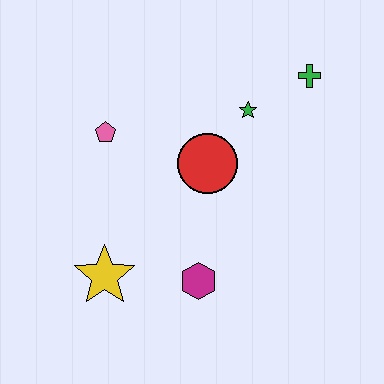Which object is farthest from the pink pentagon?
The green cross is farthest from the pink pentagon.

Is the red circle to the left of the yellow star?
No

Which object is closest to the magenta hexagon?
The yellow star is closest to the magenta hexagon.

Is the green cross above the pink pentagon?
Yes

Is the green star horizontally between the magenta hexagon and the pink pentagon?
No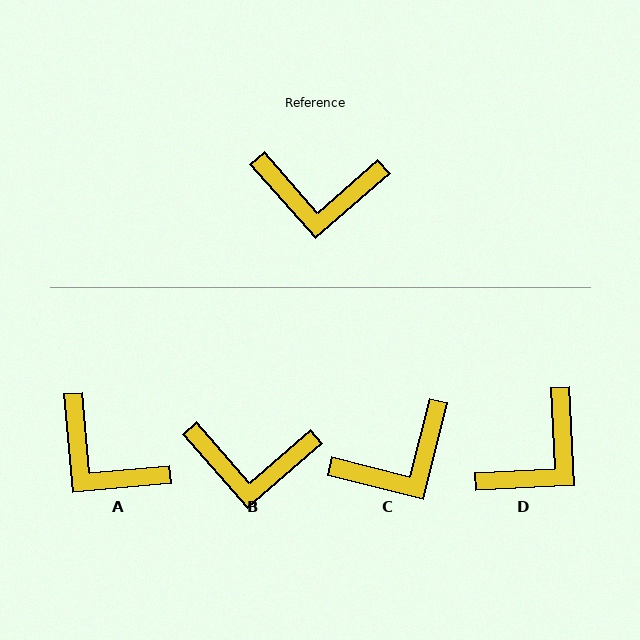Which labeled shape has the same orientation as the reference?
B.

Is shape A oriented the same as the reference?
No, it is off by about 36 degrees.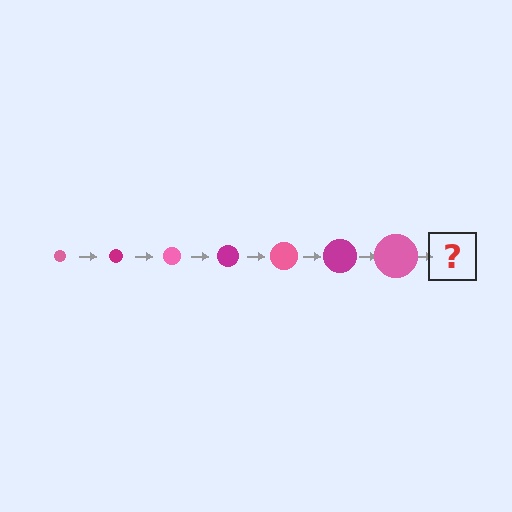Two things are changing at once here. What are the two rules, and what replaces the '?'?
The two rules are that the circle grows larger each step and the color cycles through pink and magenta. The '?' should be a magenta circle, larger than the previous one.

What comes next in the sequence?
The next element should be a magenta circle, larger than the previous one.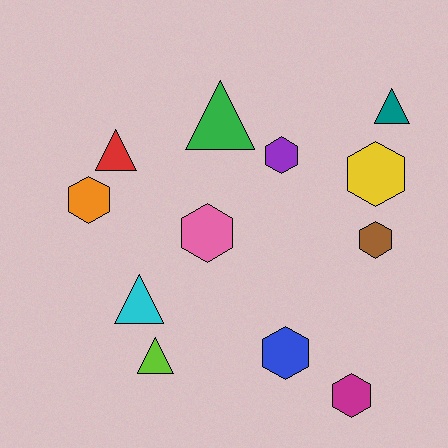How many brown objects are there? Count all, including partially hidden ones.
There is 1 brown object.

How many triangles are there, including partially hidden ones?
There are 5 triangles.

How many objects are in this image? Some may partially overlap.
There are 12 objects.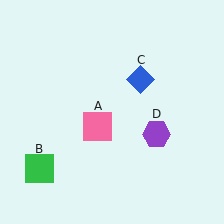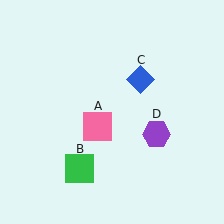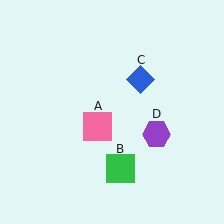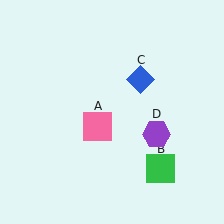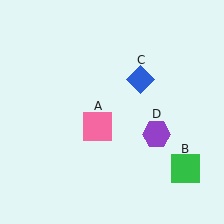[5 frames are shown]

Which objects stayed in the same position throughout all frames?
Pink square (object A) and blue diamond (object C) and purple hexagon (object D) remained stationary.